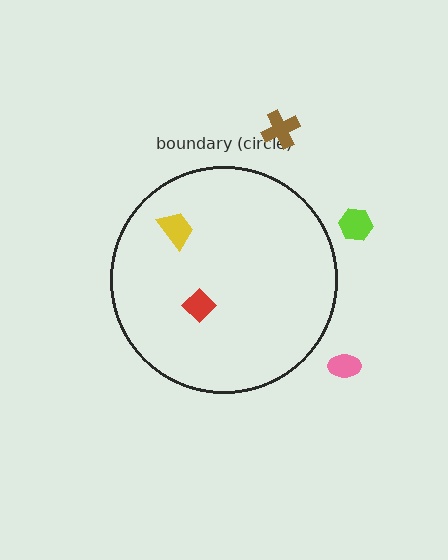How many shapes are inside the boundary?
2 inside, 3 outside.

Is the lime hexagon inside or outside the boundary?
Outside.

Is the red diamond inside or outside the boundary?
Inside.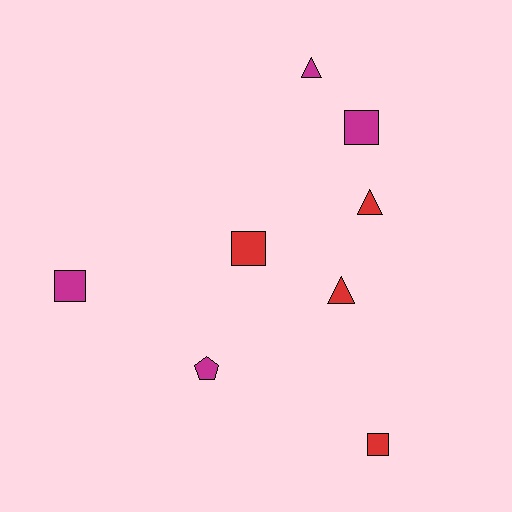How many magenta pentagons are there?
There is 1 magenta pentagon.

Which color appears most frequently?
Red, with 4 objects.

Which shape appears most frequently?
Square, with 4 objects.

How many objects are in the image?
There are 8 objects.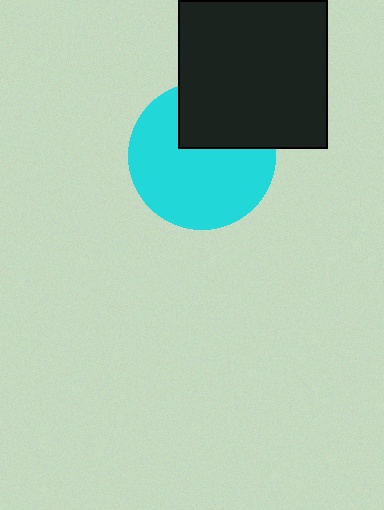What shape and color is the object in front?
The object in front is a black square.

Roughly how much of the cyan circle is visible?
Most of it is visible (roughly 68%).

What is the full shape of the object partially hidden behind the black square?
The partially hidden object is a cyan circle.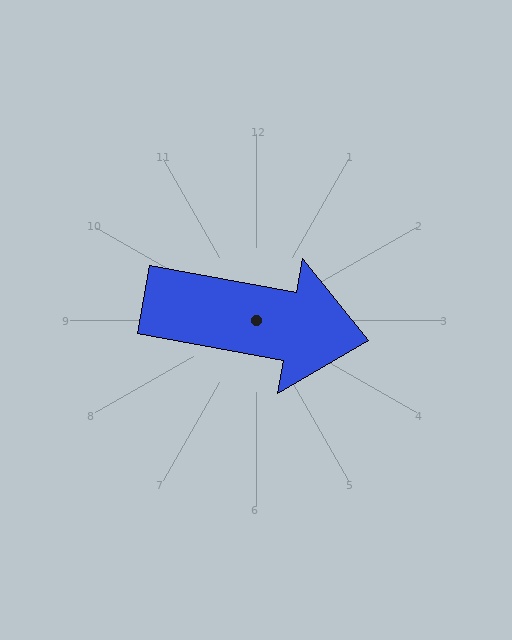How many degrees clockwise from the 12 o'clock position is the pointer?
Approximately 100 degrees.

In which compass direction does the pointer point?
East.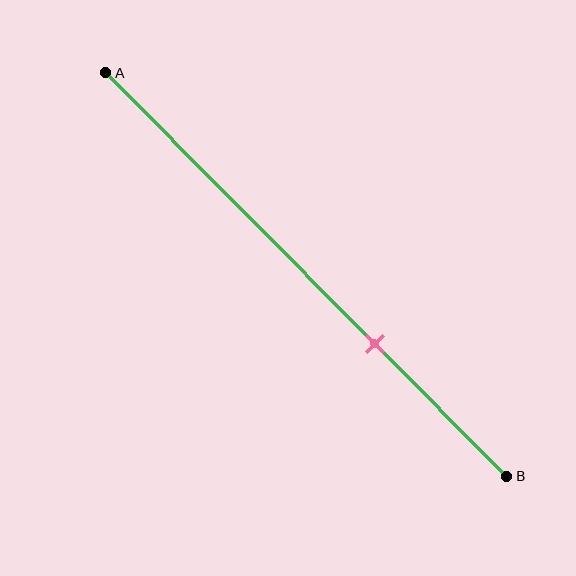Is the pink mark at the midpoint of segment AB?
No, the mark is at about 65% from A, not at the 50% midpoint.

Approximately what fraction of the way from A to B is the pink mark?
The pink mark is approximately 65% of the way from A to B.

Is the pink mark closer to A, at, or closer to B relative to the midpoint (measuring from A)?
The pink mark is closer to point B than the midpoint of segment AB.